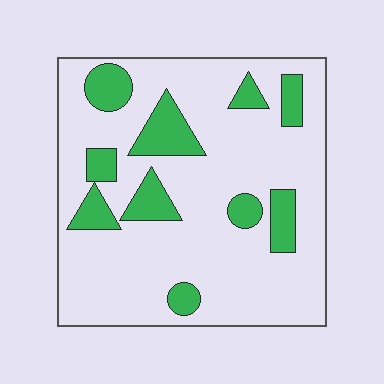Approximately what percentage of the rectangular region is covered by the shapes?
Approximately 20%.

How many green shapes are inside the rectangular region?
10.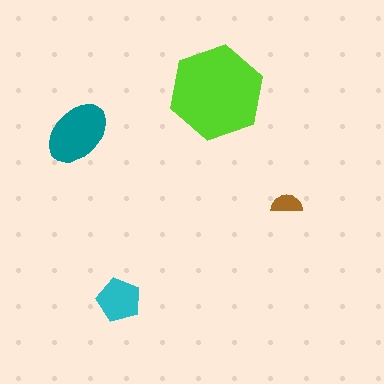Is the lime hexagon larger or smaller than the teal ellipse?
Larger.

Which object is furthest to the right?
The brown semicircle is rightmost.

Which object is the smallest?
The brown semicircle.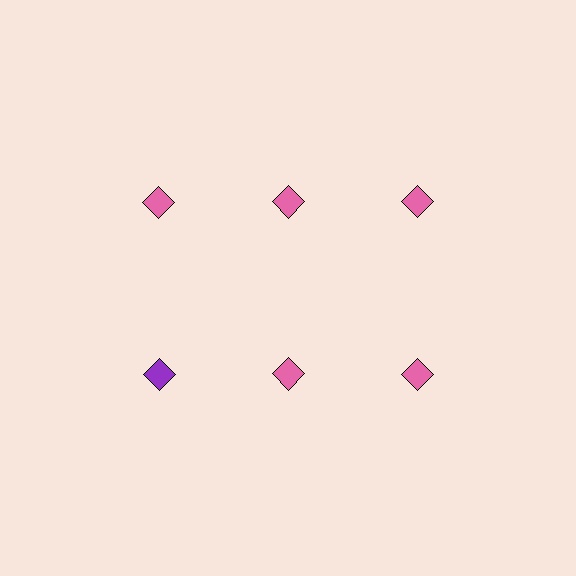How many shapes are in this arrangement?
There are 6 shapes arranged in a grid pattern.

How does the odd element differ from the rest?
It has a different color: purple instead of pink.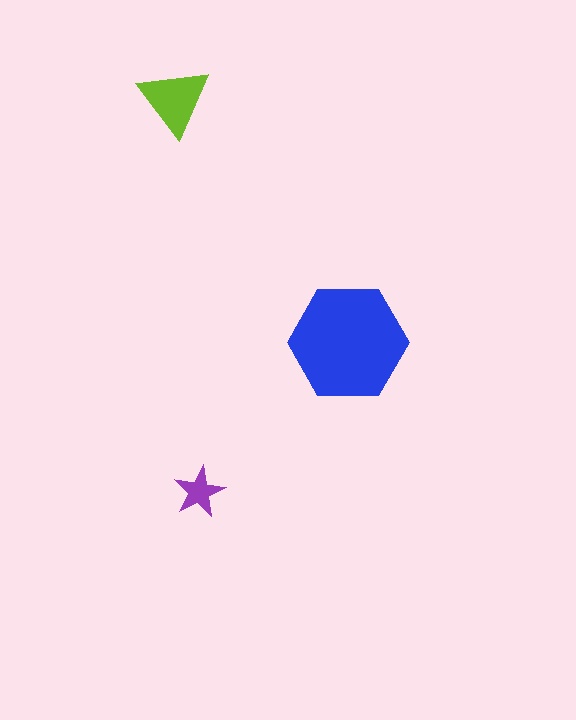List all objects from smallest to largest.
The purple star, the lime triangle, the blue hexagon.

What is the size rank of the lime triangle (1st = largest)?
2nd.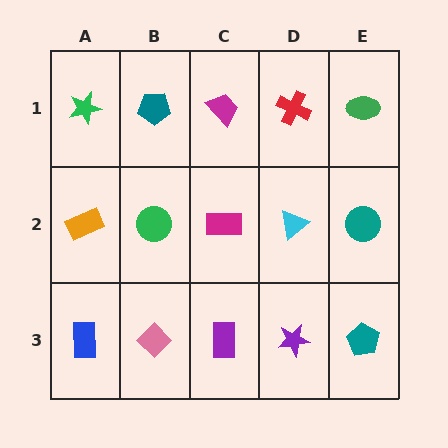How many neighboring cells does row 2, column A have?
3.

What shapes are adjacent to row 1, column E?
A teal circle (row 2, column E), a red cross (row 1, column D).